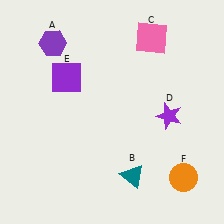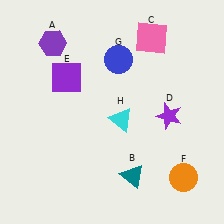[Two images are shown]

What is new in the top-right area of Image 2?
A blue circle (G) was added in the top-right area of Image 2.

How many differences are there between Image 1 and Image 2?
There are 2 differences between the two images.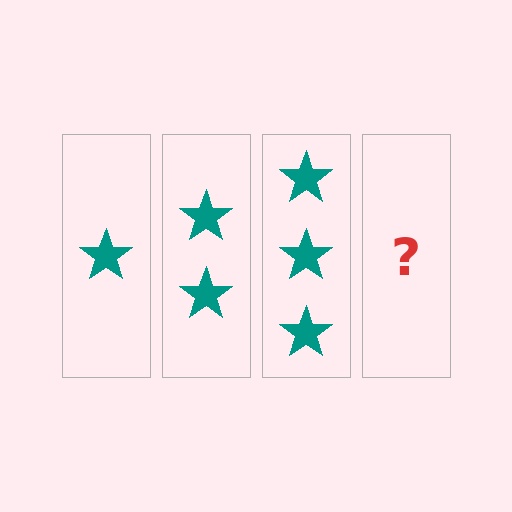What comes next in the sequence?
The next element should be 4 stars.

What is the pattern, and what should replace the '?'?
The pattern is that each step adds one more star. The '?' should be 4 stars.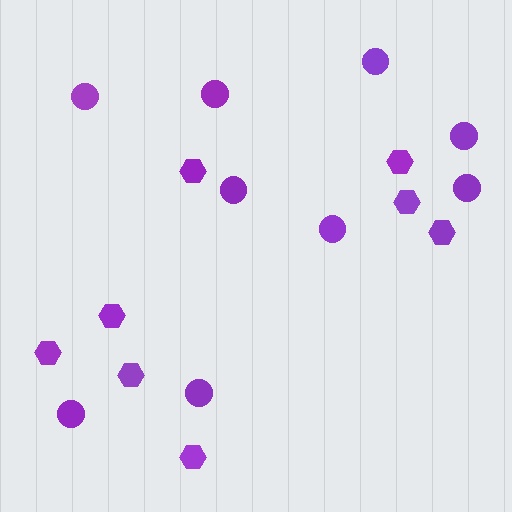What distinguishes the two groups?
There are 2 groups: one group of hexagons (8) and one group of circles (9).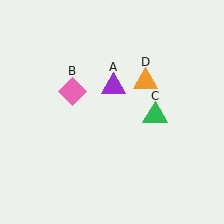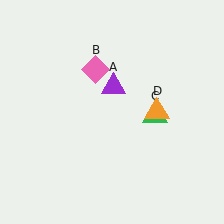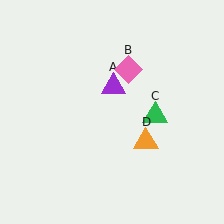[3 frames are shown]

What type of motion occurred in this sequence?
The pink diamond (object B), orange triangle (object D) rotated clockwise around the center of the scene.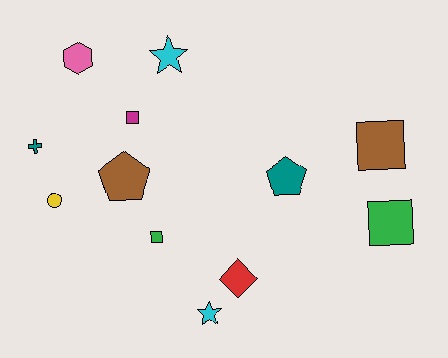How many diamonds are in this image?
There is 1 diamond.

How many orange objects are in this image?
There are no orange objects.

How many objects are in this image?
There are 12 objects.